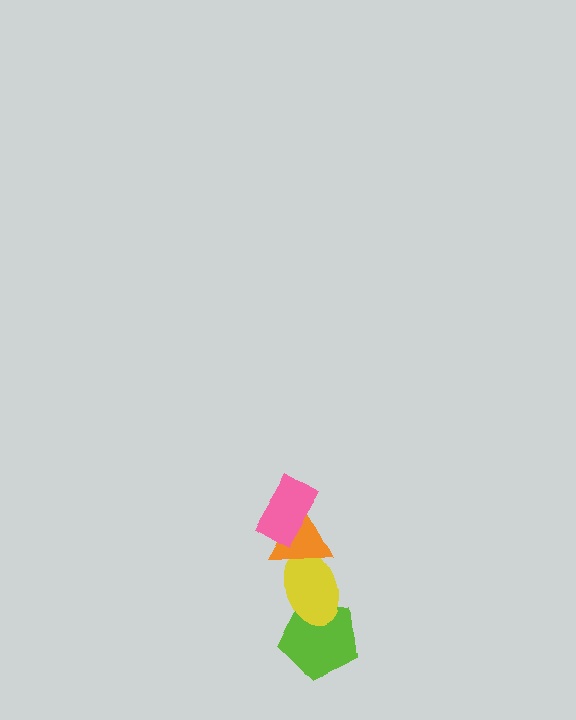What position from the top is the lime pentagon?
The lime pentagon is 4th from the top.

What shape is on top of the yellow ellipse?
The orange triangle is on top of the yellow ellipse.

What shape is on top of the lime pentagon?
The yellow ellipse is on top of the lime pentagon.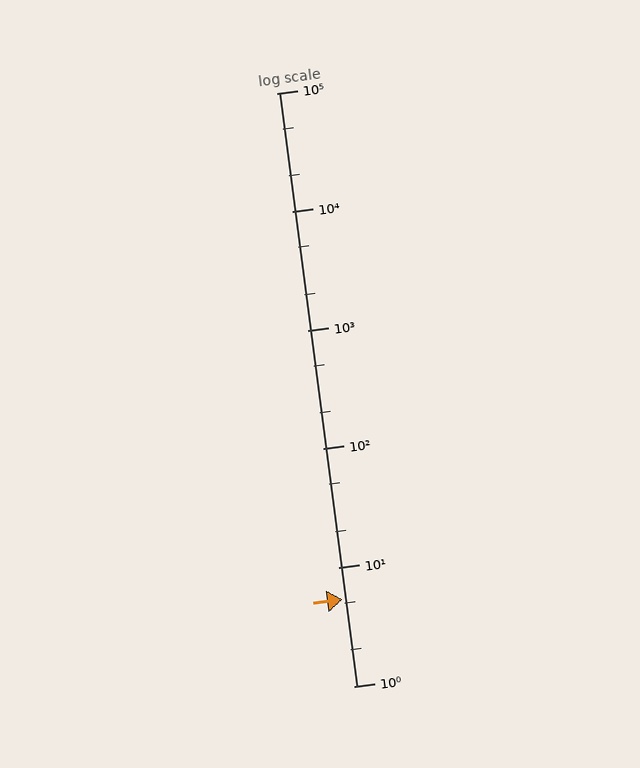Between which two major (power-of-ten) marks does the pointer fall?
The pointer is between 1 and 10.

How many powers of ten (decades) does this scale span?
The scale spans 5 decades, from 1 to 100000.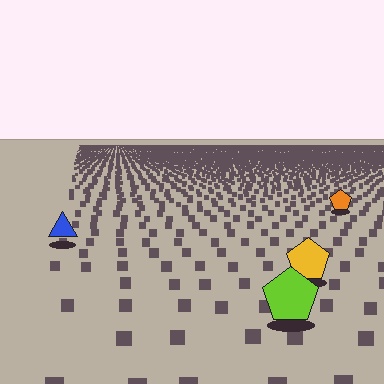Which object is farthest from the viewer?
The orange pentagon is farthest from the viewer. It appears smaller and the ground texture around it is denser.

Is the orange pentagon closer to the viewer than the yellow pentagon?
No. The yellow pentagon is closer — you can tell from the texture gradient: the ground texture is coarser near it.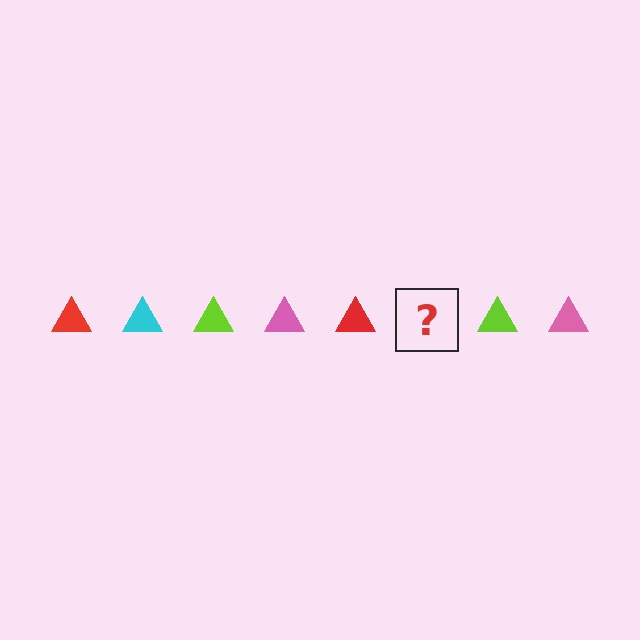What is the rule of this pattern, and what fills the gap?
The rule is that the pattern cycles through red, cyan, lime, pink triangles. The gap should be filled with a cyan triangle.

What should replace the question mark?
The question mark should be replaced with a cyan triangle.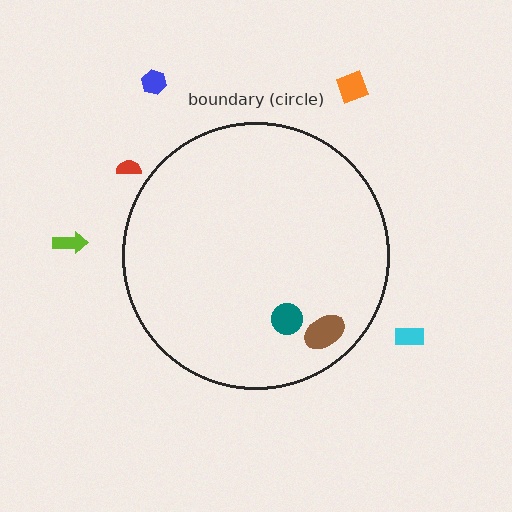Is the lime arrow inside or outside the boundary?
Outside.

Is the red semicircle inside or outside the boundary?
Outside.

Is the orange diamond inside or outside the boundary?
Outside.